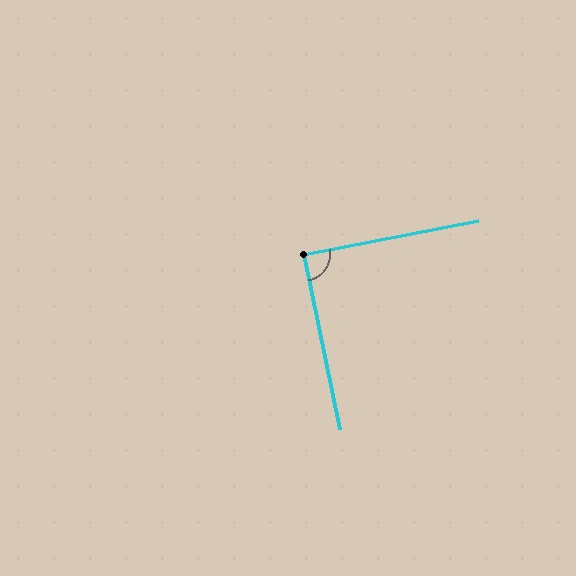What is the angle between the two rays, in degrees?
Approximately 89 degrees.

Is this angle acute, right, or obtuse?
It is approximately a right angle.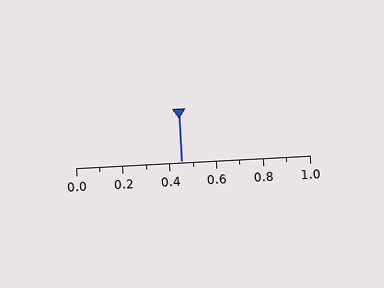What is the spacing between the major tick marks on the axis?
The major ticks are spaced 0.2 apart.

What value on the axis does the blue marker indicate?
The marker indicates approximately 0.45.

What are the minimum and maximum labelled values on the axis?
The axis runs from 0.0 to 1.0.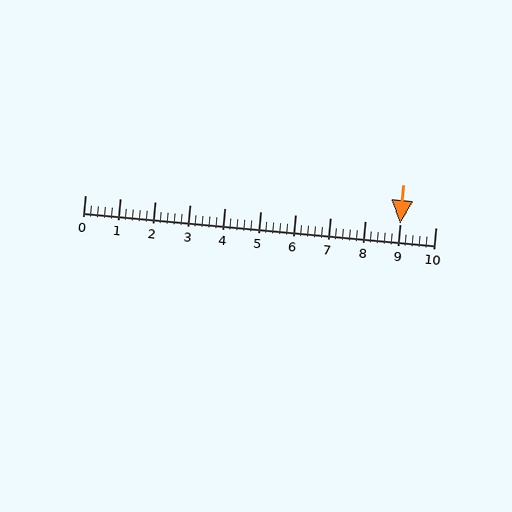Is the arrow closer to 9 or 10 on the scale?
The arrow is closer to 9.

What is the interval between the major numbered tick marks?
The major tick marks are spaced 1 units apart.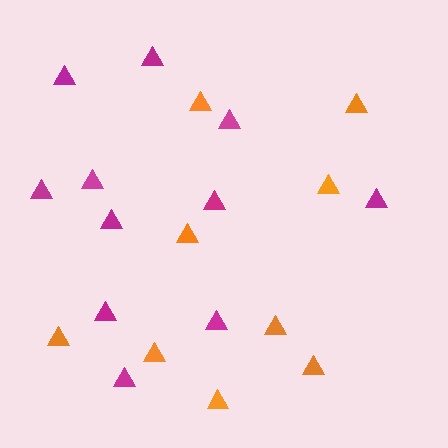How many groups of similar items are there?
There are 2 groups: one group of magenta triangles (11) and one group of orange triangles (9).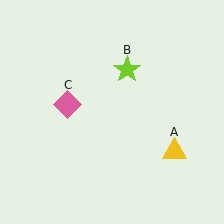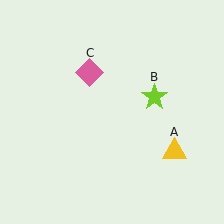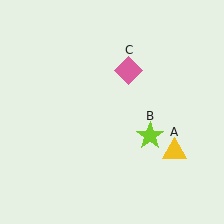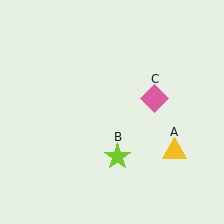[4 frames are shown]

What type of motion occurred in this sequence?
The lime star (object B), pink diamond (object C) rotated clockwise around the center of the scene.